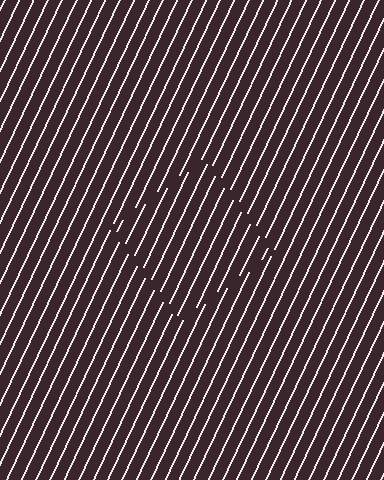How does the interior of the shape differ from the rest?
The interior of the shape contains the same grating, shifted by half a period — the contour is defined by the phase discontinuity where line-ends from the inner and outer gratings abut.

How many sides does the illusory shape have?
4 sides — the line-ends trace a square.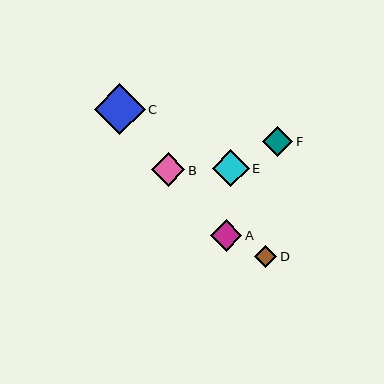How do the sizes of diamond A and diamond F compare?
Diamond A and diamond F are approximately the same size.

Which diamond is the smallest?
Diamond D is the smallest with a size of approximately 22 pixels.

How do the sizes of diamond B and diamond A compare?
Diamond B and diamond A are approximately the same size.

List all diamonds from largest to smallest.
From largest to smallest: C, E, B, A, F, D.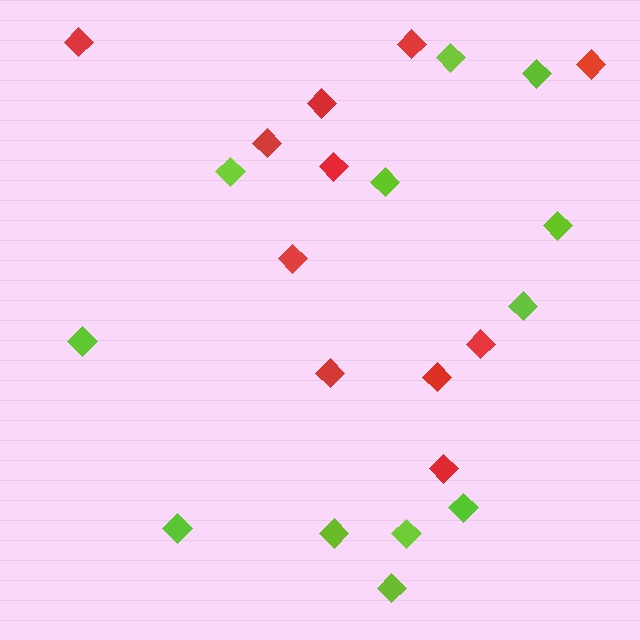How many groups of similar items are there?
There are 2 groups: one group of lime diamonds (12) and one group of red diamonds (11).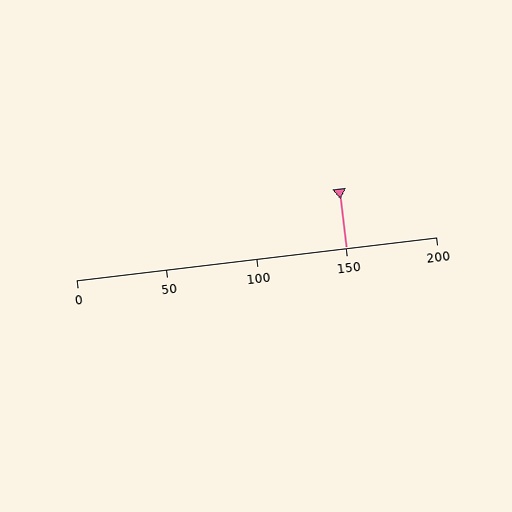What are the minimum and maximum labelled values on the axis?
The axis runs from 0 to 200.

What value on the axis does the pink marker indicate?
The marker indicates approximately 150.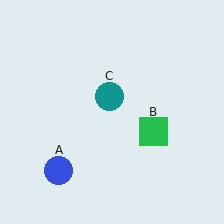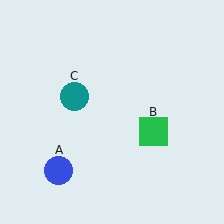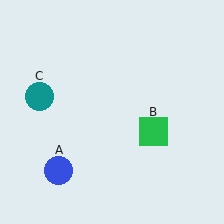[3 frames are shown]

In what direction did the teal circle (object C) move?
The teal circle (object C) moved left.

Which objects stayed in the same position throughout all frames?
Blue circle (object A) and green square (object B) remained stationary.